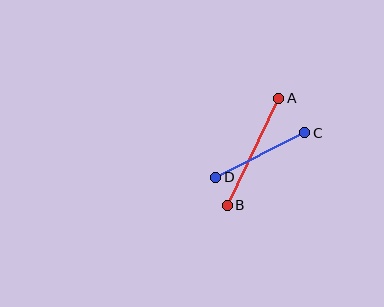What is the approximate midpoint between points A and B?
The midpoint is at approximately (253, 152) pixels.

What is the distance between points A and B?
The distance is approximately 119 pixels.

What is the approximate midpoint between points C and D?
The midpoint is at approximately (260, 155) pixels.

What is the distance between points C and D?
The distance is approximately 100 pixels.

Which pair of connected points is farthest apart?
Points A and B are farthest apart.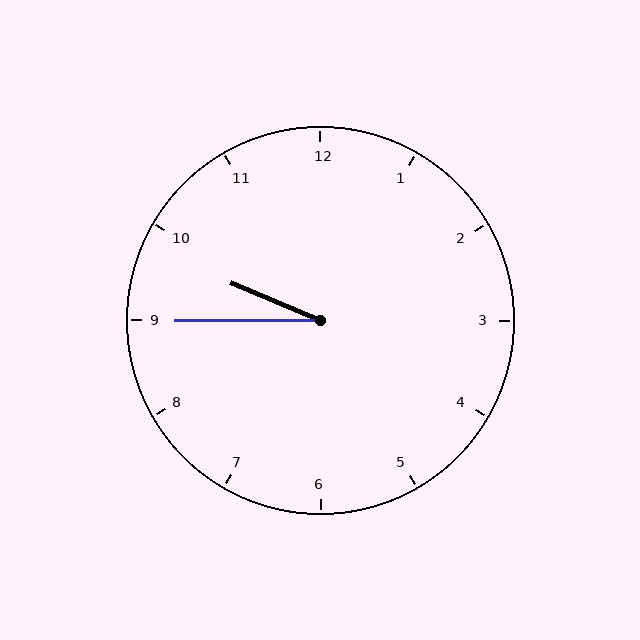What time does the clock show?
9:45.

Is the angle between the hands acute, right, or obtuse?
It is acute.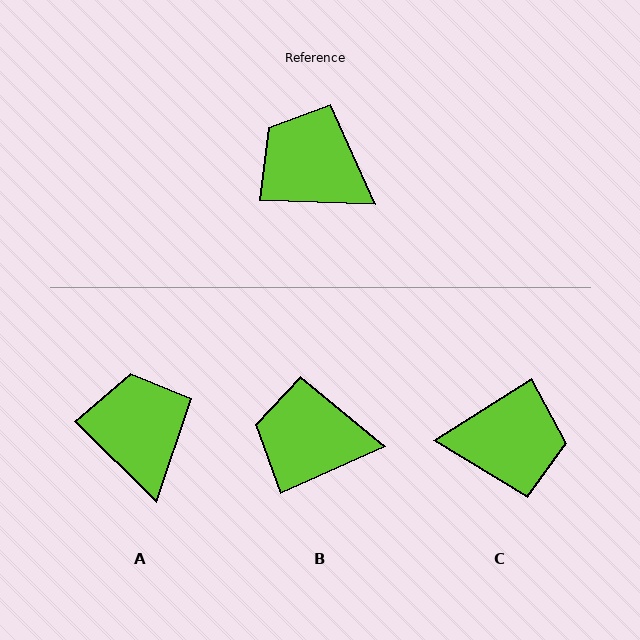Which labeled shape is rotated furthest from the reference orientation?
C, about 145 degrees away.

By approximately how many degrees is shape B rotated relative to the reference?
Approximately 26 degrees counter-clockwise.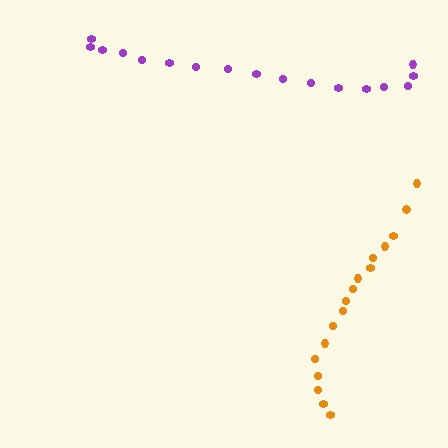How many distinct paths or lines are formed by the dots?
There are 2 distinct paths.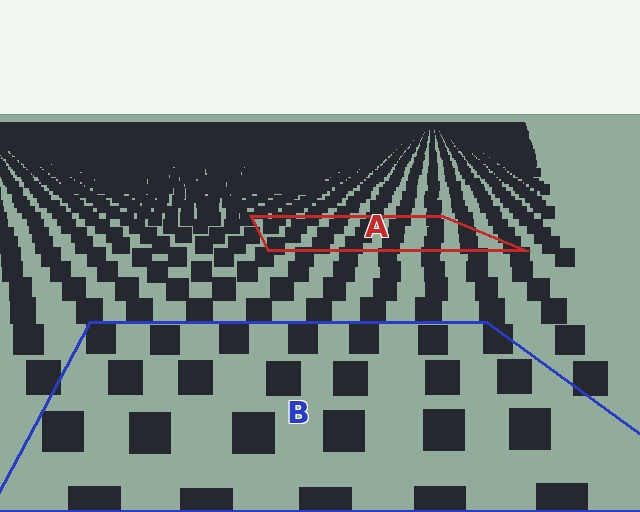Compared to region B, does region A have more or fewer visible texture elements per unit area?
Region A has more texture elements per unit area — they are packed more densely because it is farther away.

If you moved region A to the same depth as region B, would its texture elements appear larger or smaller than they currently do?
They would appear larger. At a closer depth, the same texture elements are projected at a bigger on-screen size.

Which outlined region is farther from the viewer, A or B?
Region A is farther from the viewer — the texture elements inside it appear smaller and more densely packed.